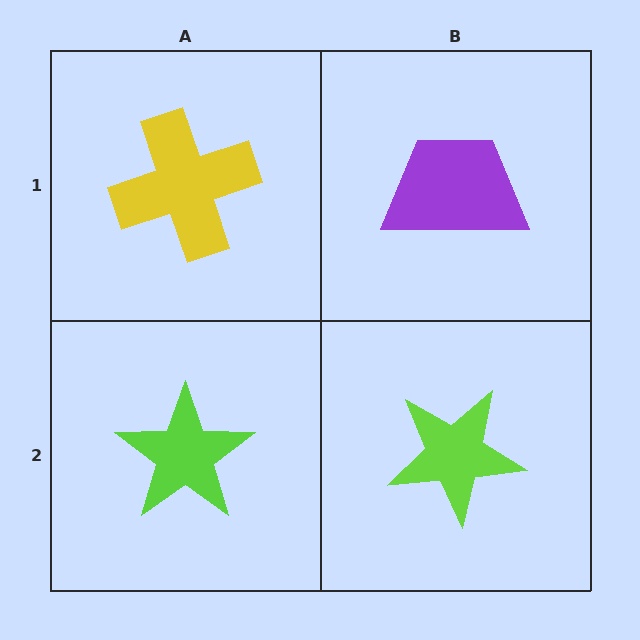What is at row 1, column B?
A purple trapezoid.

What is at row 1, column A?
A yellow cross.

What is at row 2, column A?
A lime star.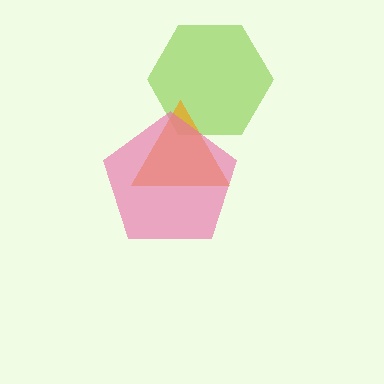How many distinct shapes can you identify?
There are 3 distinct shapes: a lime hexagon, an orange triangle, a pink pentagon.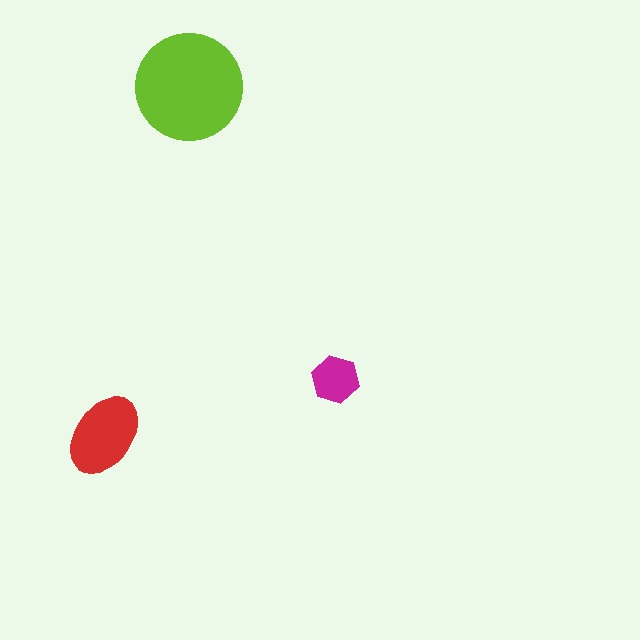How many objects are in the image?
There are 3 objects in the image.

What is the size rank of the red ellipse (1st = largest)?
2nd.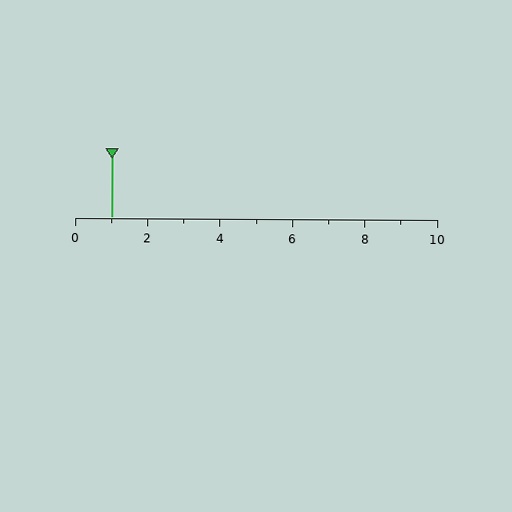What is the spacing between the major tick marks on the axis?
The major ticks are spaced 2 apart.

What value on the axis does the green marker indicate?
The marker indicates approximately 1.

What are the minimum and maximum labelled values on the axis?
The axis runs from 0 to 10.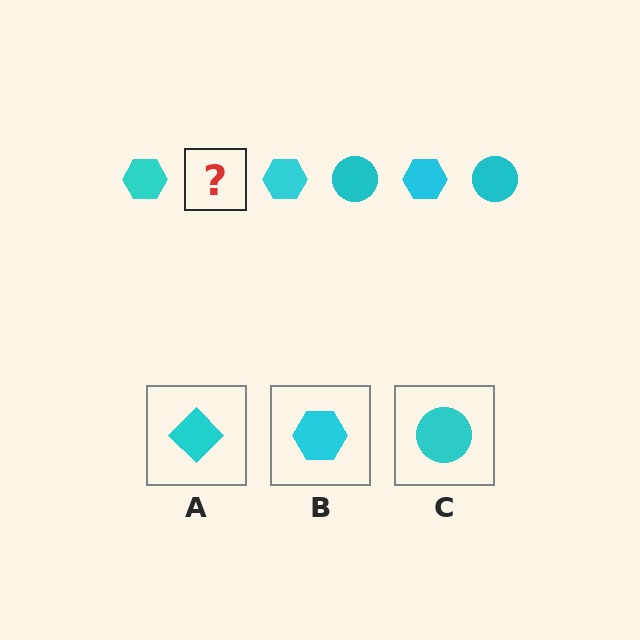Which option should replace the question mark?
Option C.